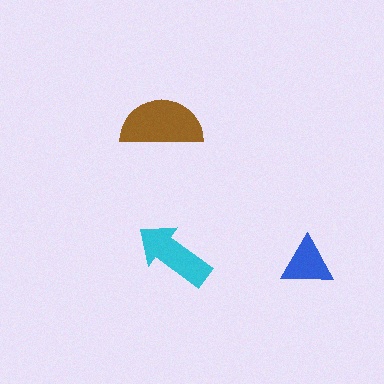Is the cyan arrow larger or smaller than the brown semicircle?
Smaller.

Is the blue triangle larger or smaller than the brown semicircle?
Smaller.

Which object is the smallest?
The blue triangle.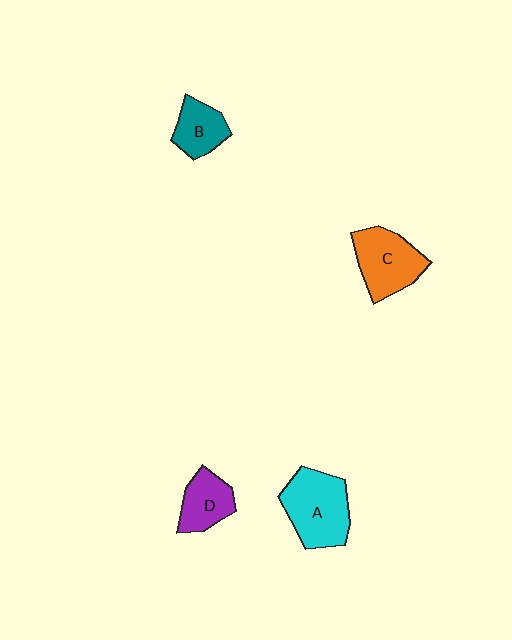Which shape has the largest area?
Shape A (cyan).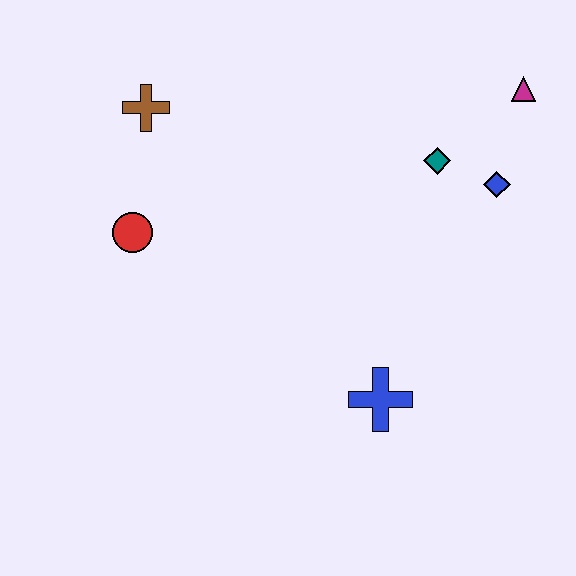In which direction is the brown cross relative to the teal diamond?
The brown cross is to the left of the teal diamond.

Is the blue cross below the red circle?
Yes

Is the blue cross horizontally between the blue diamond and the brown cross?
Yes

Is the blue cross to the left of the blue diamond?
Yes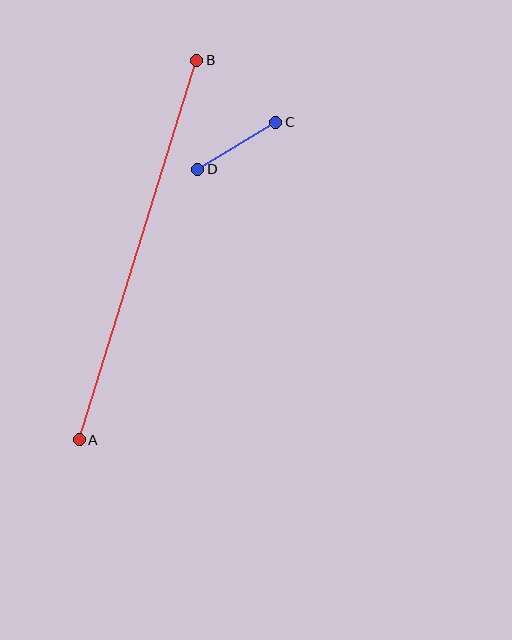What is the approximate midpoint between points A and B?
The midpoint is at approximately (138, 250) pixels.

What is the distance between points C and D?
The distance is approximately 91 pixels.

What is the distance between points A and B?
The distance is approximately 398 pixels.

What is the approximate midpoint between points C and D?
The midpoint is at approximately (237, 146) pixels.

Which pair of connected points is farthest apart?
Points A and B are farthest apart.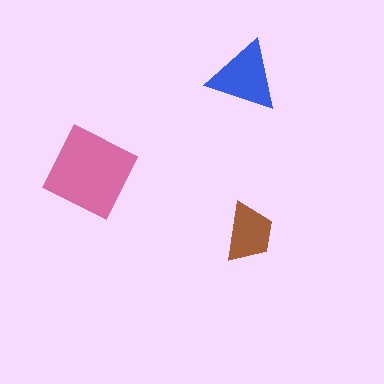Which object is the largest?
The pink square.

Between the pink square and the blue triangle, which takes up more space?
The pink square.